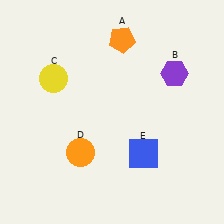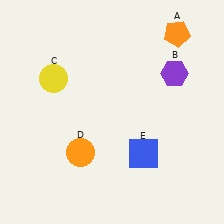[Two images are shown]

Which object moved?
The orange pentagon (A) moved right.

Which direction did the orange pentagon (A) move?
The orange pentagon (A) moved right.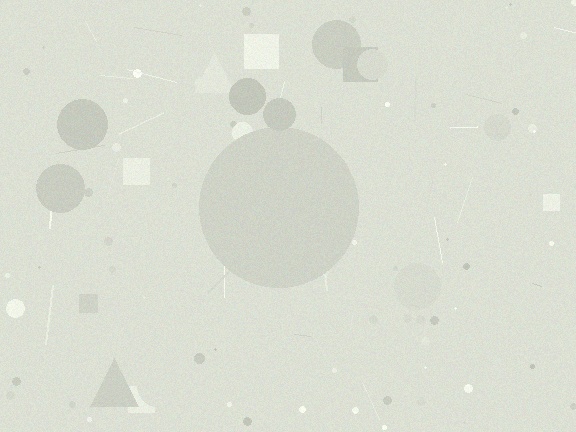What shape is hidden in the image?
A circle is hidden in the image.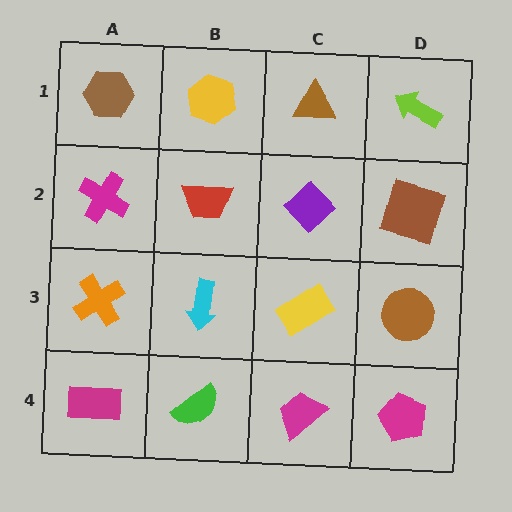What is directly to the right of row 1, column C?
A lime arrow.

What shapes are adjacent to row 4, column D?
A brown circle (row 3, column D), a magenta trapezoid (row 4, column C).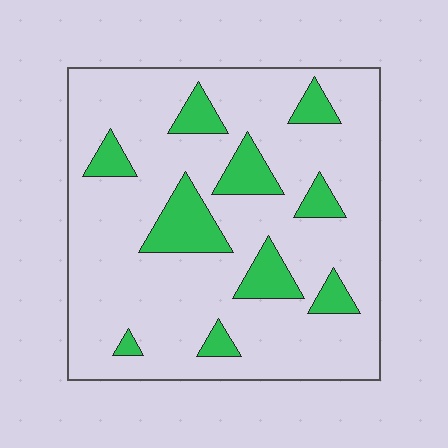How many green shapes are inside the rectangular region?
10.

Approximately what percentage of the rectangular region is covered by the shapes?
Approximately 15%.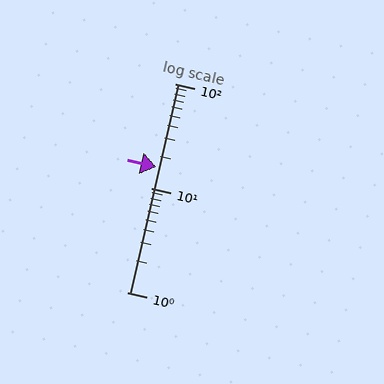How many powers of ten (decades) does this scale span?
The scale spans 2 decades, from 1 to 100.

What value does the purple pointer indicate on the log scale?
The pointer indicates approximately 16.